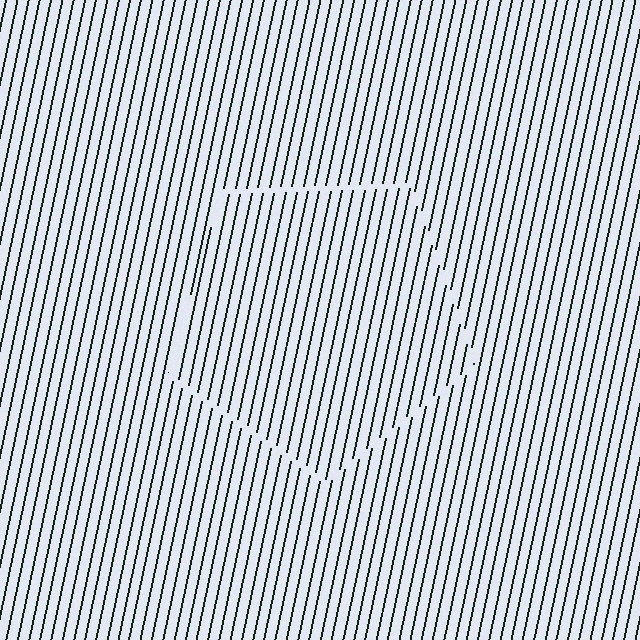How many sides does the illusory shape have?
5 sides — the line-ends trace a pentagon.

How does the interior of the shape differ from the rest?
The interior of the shape contains the same grating, shifted by half a period — the contour is defined by the phase discontinuity where line-ends from the inner and outer gratings abut.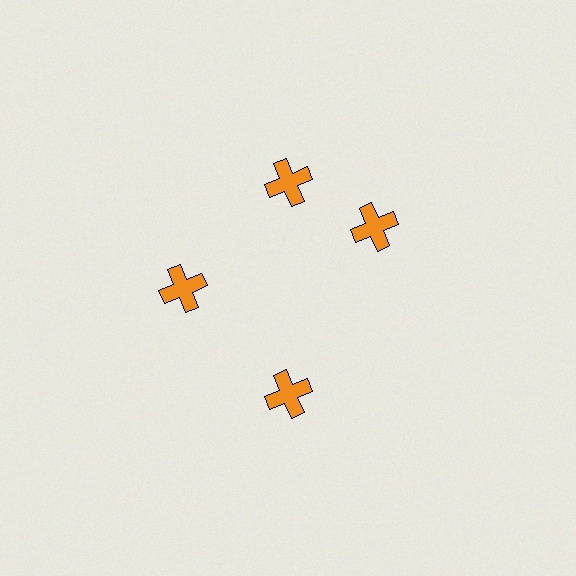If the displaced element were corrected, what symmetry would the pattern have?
It would have 4-fold rotational symmetry — the pattern would map onto itself every 90 degrees.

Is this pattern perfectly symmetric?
No. The 4 orange crosses are arranged in a ring, but one element near the 3 o'clock position is rotated out of alignment along the ring, breaking the 4-fold rotational symmetry.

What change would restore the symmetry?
The symmetry would be restored by rotating it back into even spacing with its neighbors so that all 4 crosses sit at equal angles and equal distance from the center.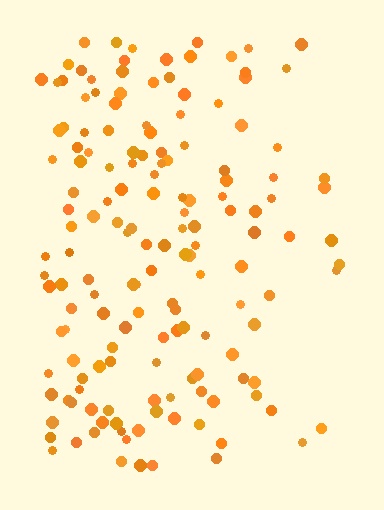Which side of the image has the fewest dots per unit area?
The right.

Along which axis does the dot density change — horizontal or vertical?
Horizontal.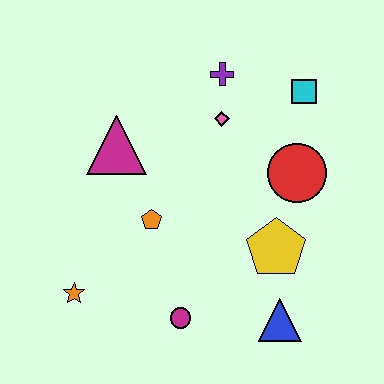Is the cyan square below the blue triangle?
No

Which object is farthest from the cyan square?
The orange star is farthest from the cyan square.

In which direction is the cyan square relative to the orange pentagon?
The cyan square is to the right of the orange pentagon.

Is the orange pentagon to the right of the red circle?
No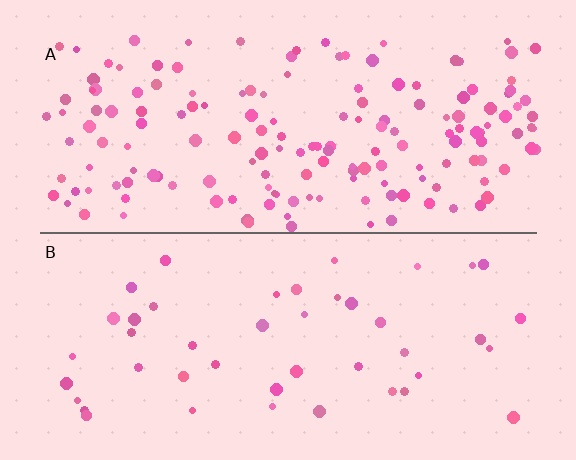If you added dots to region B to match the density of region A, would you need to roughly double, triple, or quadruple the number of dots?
Approximately quadruple.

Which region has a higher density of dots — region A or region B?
A (the top).